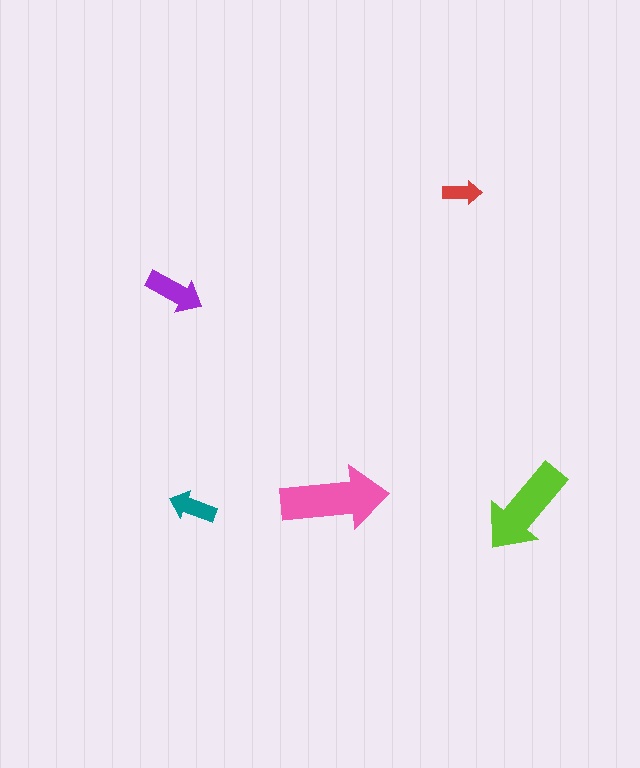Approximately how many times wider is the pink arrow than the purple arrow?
About 2 times wider.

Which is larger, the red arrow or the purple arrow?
The purple one.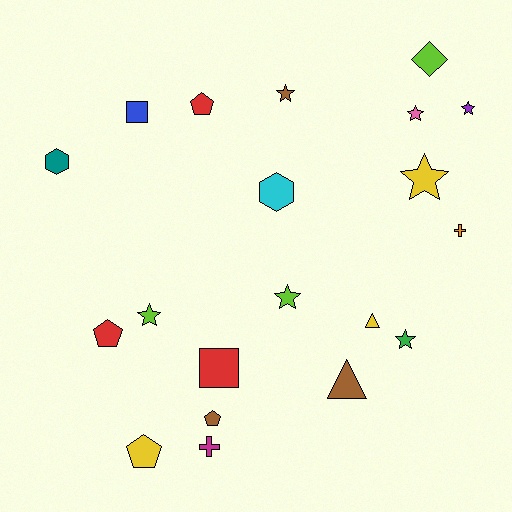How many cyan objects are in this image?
There is 1 cyan object.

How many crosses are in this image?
There are 2 crosses.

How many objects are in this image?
There are 20 objects.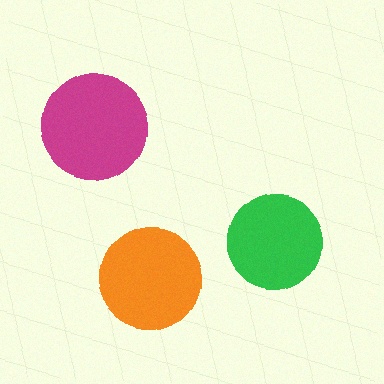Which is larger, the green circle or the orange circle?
The orange one.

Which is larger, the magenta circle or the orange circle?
The magenta one.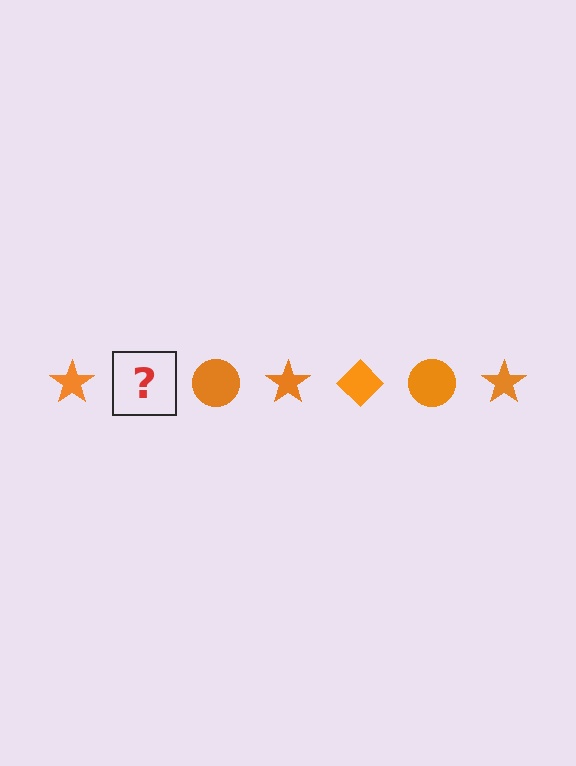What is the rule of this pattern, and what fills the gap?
The rule is that the pattern cycles through star, diamond, circle shapes in orange. The gap should be filled with an orange diamond.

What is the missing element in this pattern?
The missing element is an orange diamond.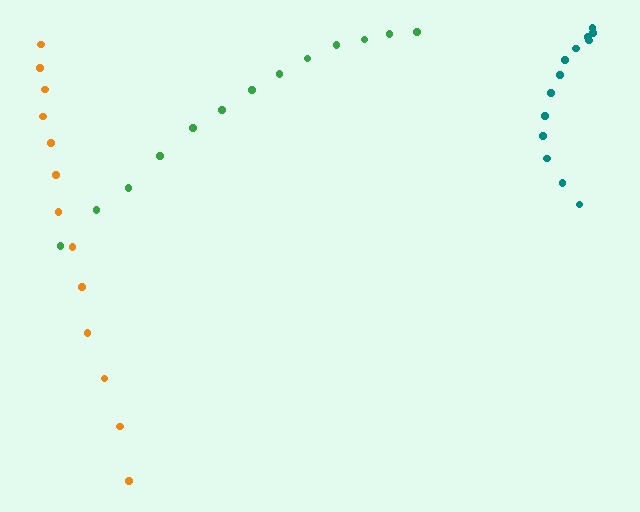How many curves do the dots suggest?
There are 3 distinct paths.